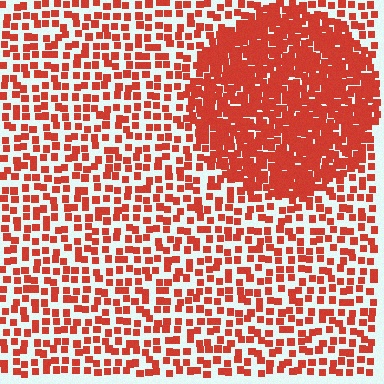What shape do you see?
I see a circle.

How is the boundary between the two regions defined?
The boundary is defined by a change in element density (approximately 2.4x ratio). All elements are the same color, size, and shape.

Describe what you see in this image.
The image contains small red elements arranged at two different densities. A circle-shaped region is visible where the elements are more densely packed than the surrounding area.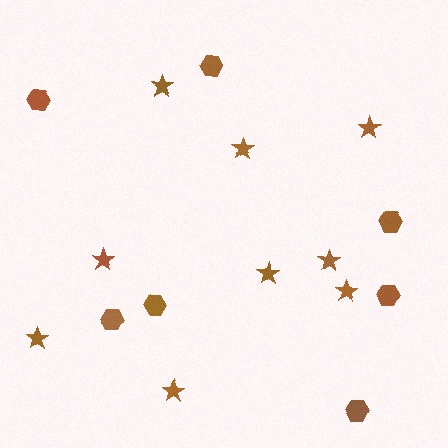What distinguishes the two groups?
There are 2 groups: one group of stars (9) and one group of hexagons (7).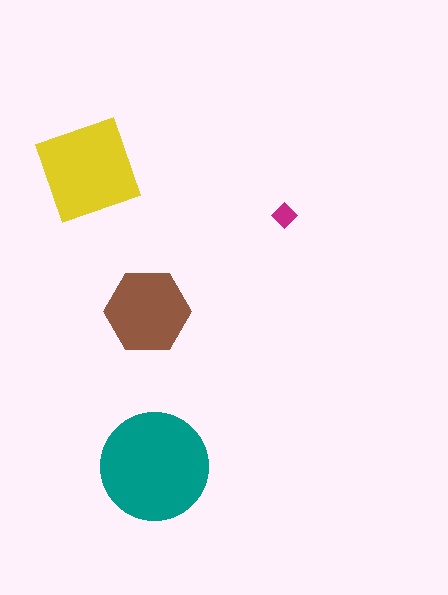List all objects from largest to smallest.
The teal circle, the yellow square, the brown hexagon, the magenta diamond.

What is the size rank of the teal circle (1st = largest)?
1st.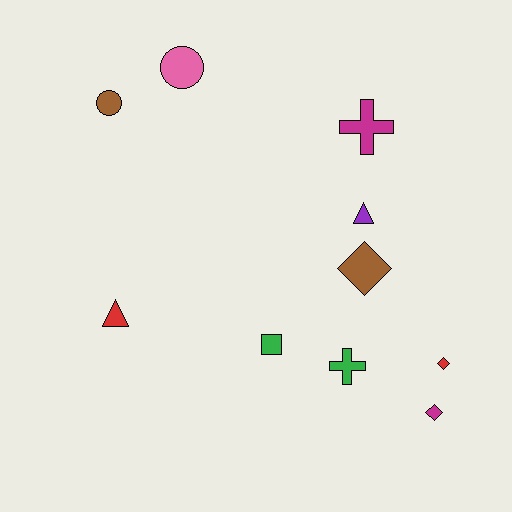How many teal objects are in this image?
There are no teal objects.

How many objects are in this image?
There are 10 objects.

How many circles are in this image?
There are 2 circles.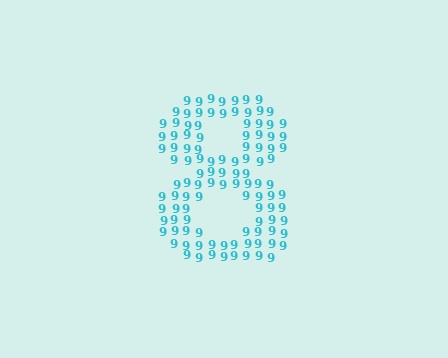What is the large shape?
The large shape is the digit 8.